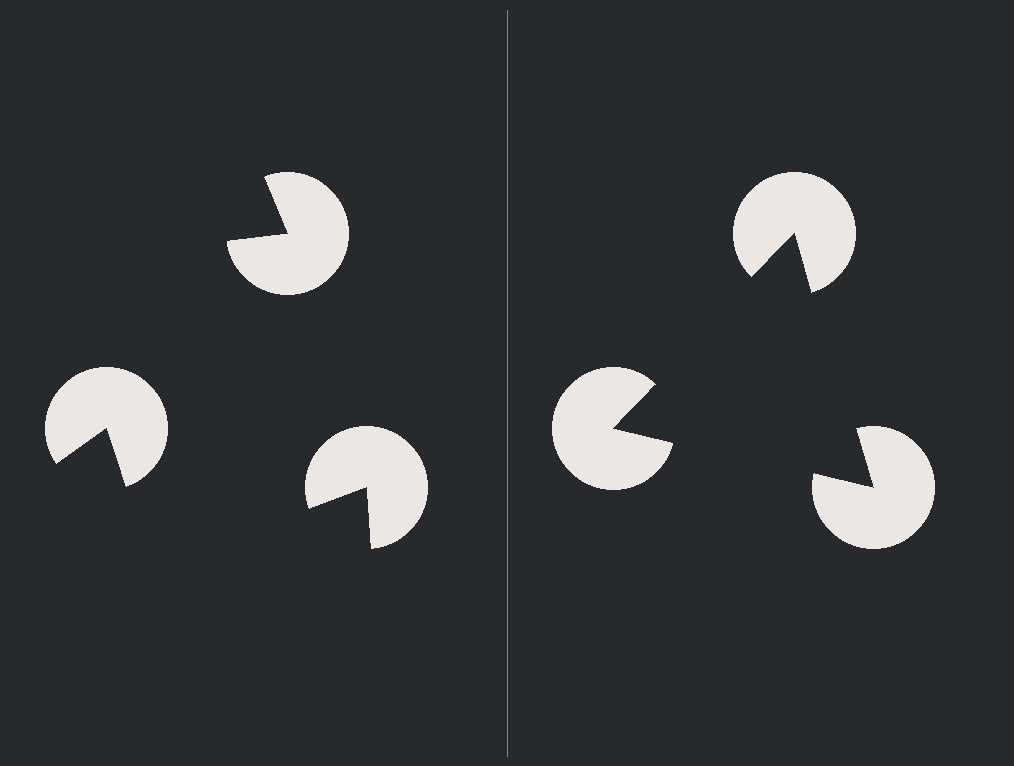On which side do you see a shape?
An illusory triangle appears on the right side. On the left side the wedge cuts are rotated, so no coherent shape forms.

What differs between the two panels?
The pac-man discs are positioned identically on both sides; only the wedge orientations differ. On the right they align to a triangle; on the left they are misaligned.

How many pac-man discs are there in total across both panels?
6 — 3 on each side.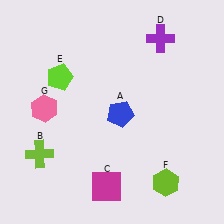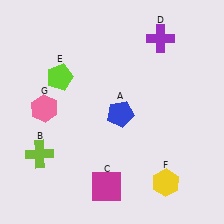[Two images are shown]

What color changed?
The hexagon (F) changed from lime in Image 1 to yellow in Image 2.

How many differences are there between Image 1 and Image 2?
There is 1 difference between the two images.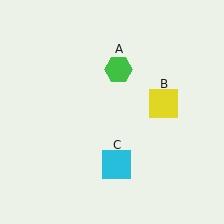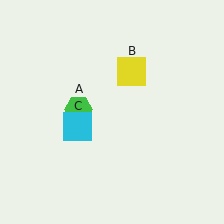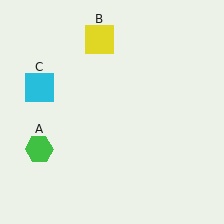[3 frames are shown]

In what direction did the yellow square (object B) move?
The yellow square (object B) moved up and to the left.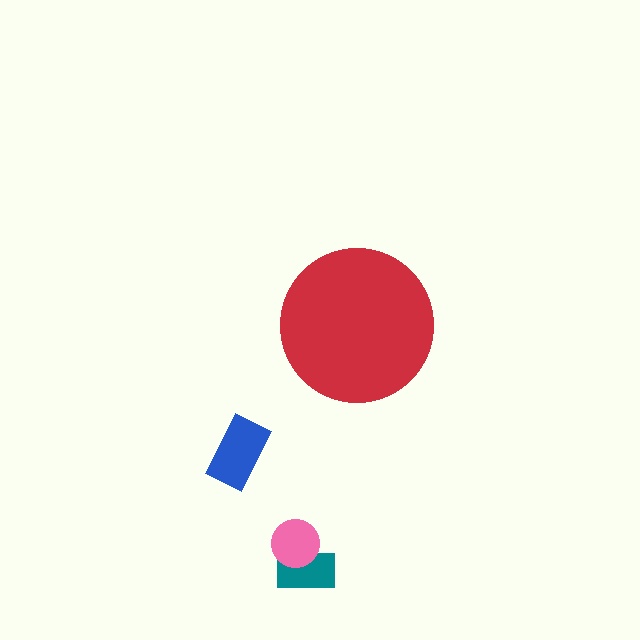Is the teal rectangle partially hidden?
No, the teal rectangle is fully visible.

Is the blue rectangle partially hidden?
No, the blue rectangle is fully visible.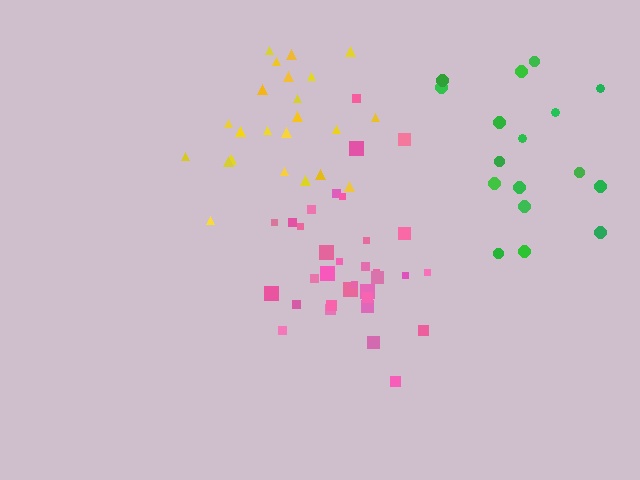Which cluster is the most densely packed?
Pink.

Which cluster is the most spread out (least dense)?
Green.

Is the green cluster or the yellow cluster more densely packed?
Yellow.